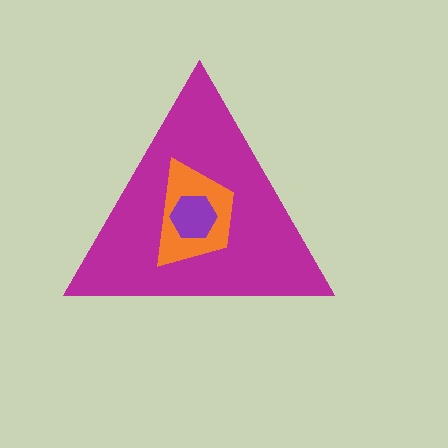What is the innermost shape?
The purple hexagon.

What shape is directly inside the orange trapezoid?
The purple hexagon.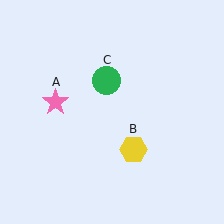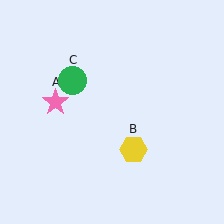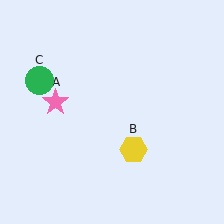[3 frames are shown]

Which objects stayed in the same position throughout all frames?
Pink star (object A) and yellow hexagon (object B) remained stationary.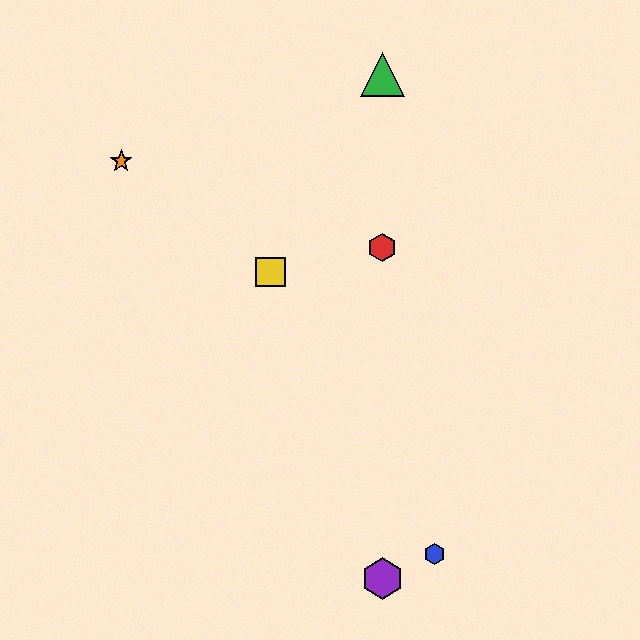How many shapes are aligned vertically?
3 shapes (the red hexagon, the green triangle, the purple hexagon) are aligned vertically.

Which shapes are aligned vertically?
The red hexagon, the green triangle, the purple hexagon are aligned vertically.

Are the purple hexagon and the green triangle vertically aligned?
Yes, both are at x≈382.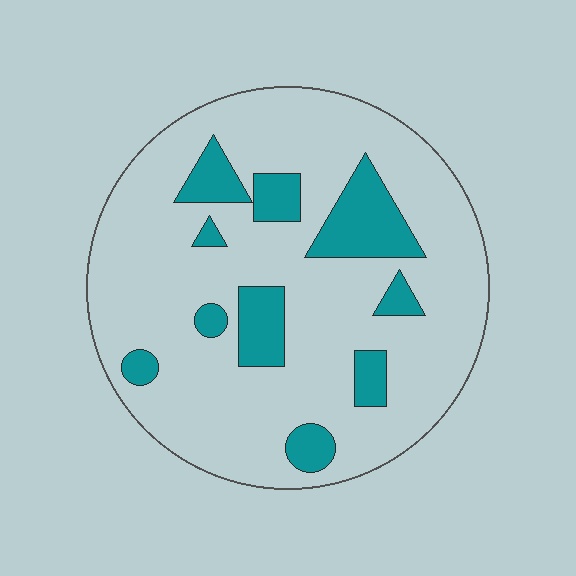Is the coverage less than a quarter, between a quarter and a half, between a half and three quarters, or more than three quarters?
Less than a quarter.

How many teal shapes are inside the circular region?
10.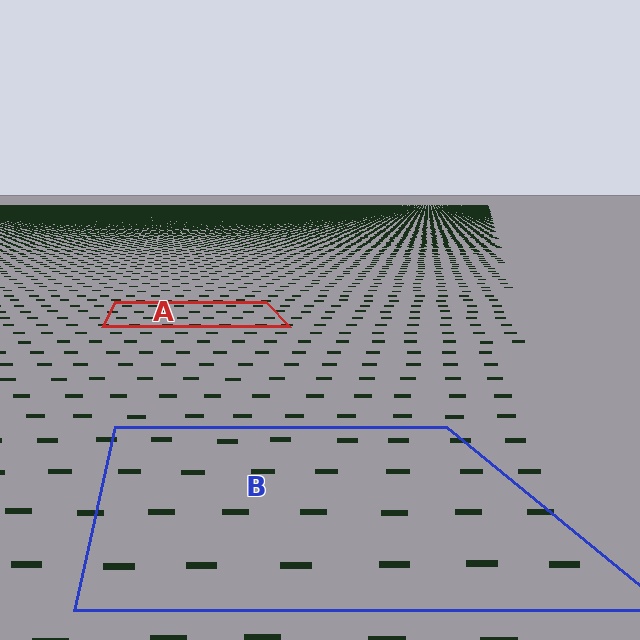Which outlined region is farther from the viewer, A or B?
Region A is farther from the viewer — the texture elements inside it appear smaller and more densely packed.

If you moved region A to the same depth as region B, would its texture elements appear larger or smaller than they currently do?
They would appear larger. At a closer depth, the same texture elements are projected at a bigger on-screen size.